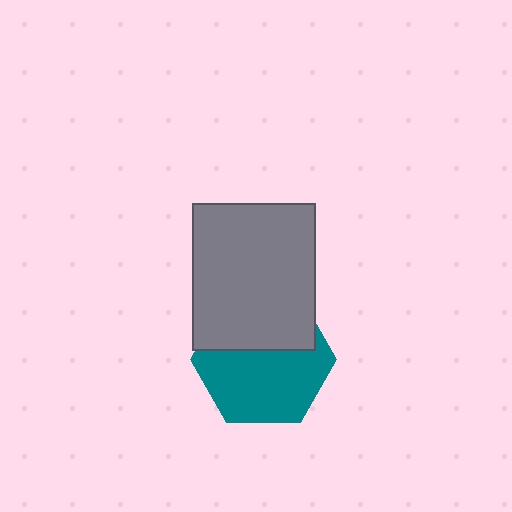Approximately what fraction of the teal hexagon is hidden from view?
Roughly 40% of the teal hexagon is hidden behind the gray rectangle.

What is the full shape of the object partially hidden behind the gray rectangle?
The partially hidden object is a teal hexagon.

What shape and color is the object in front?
The object in front is a gray rectangle.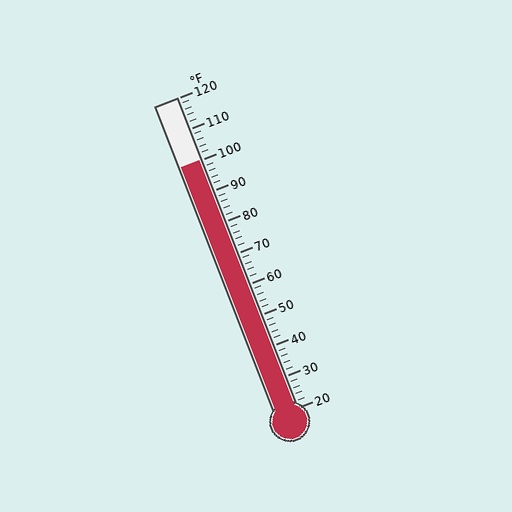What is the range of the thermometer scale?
The thermometer scale ranges from 20°F to 120°F.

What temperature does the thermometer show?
The thermometer shows approximately 100°F.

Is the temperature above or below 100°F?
The temperature is at 100°F.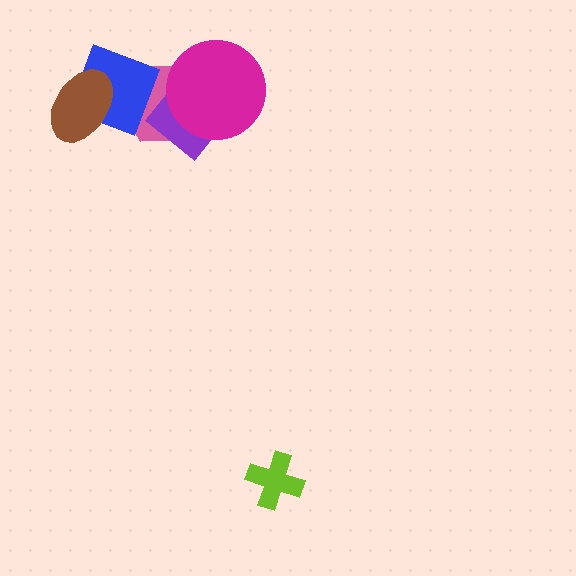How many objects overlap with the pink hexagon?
3 objects overlap with the pink hexagon.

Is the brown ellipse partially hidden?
No, no other shape covers it.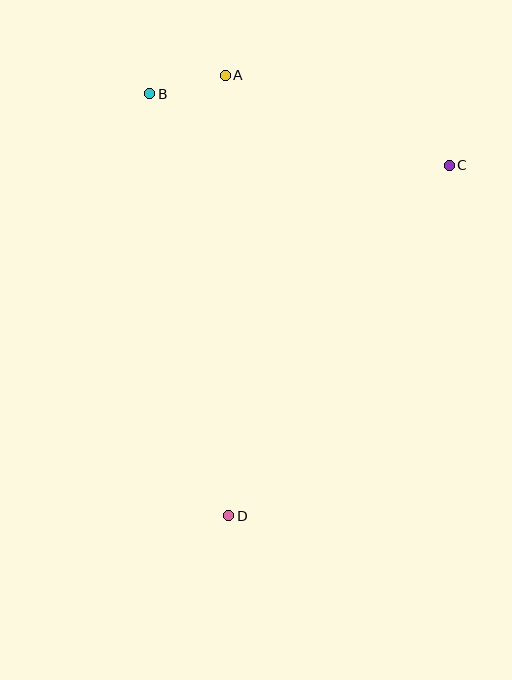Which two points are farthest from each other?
Points A and D are farthest from each other.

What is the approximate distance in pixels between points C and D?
The distance between C and D is approximately 414 pixels.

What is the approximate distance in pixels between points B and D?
The distance between B and D is approximately 429 pixels.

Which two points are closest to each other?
Points A and B are closest to each other.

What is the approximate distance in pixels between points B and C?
The distance between B and C is approximately 308 pixels.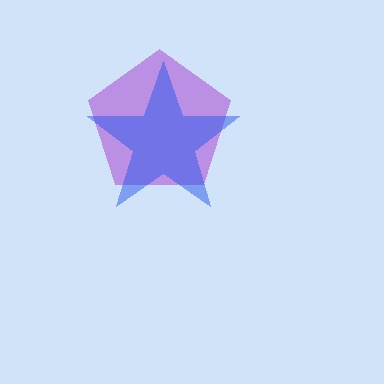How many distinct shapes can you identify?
There are 2 distinct shapes: a purple pentagon, a blue star.